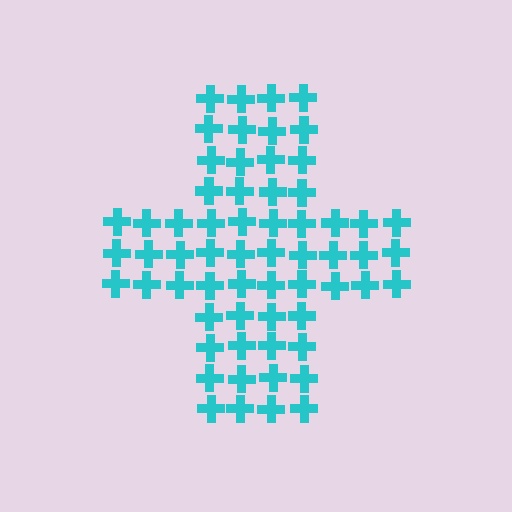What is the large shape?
The large shape is a cross.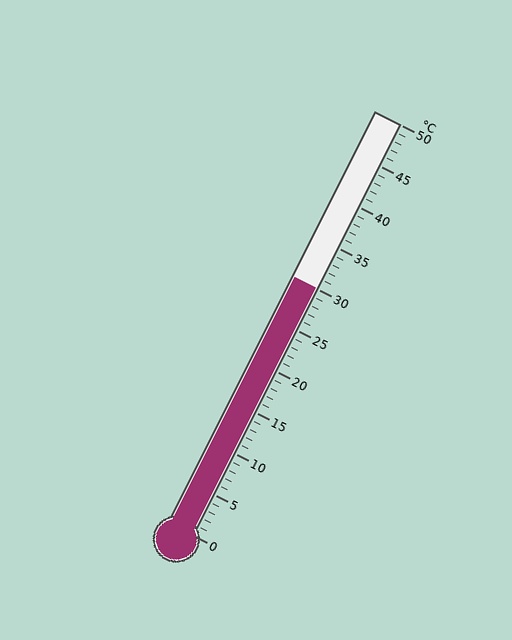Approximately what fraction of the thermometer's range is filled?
The thermometer is filled to approximately 60% of its range.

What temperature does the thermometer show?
The thermometer shows approximately 30°C.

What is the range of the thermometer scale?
The thermometer scale ranges from 0°C to 50°C.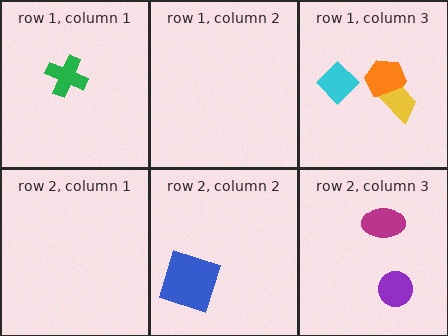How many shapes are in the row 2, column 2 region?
1.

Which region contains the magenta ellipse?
The row 2, column 3 region.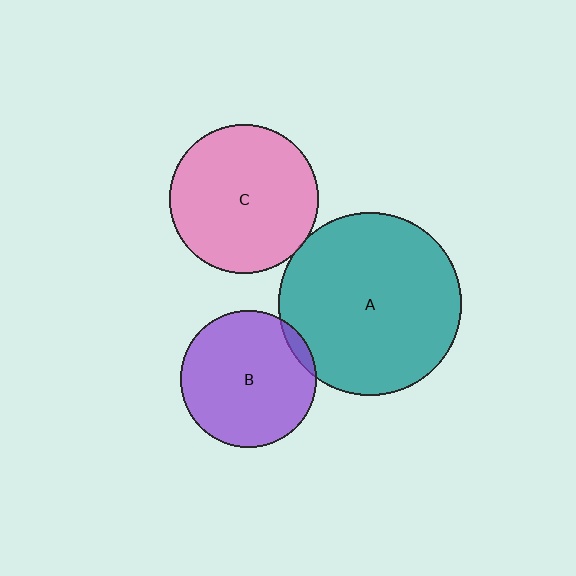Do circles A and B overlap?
Yes.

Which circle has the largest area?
Circle A (teal).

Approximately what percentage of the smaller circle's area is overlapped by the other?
Approximately 5%.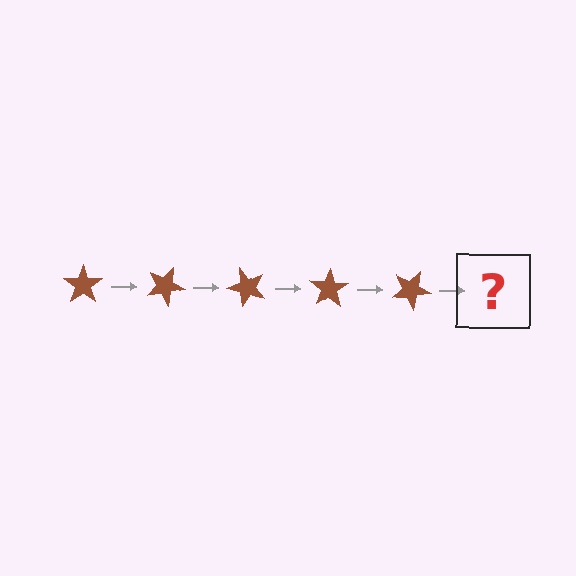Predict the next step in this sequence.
The next step is a brown star rotated 125 degrees.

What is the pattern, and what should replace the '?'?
The pattern is that the star rotates 25 degrees each step. The '?' should be a brown star rotated 125 degrees.